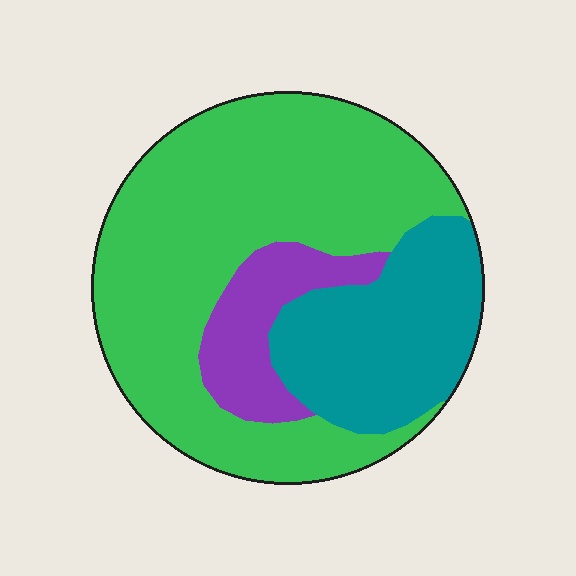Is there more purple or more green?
Green.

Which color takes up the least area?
Purple, at roughly 15%.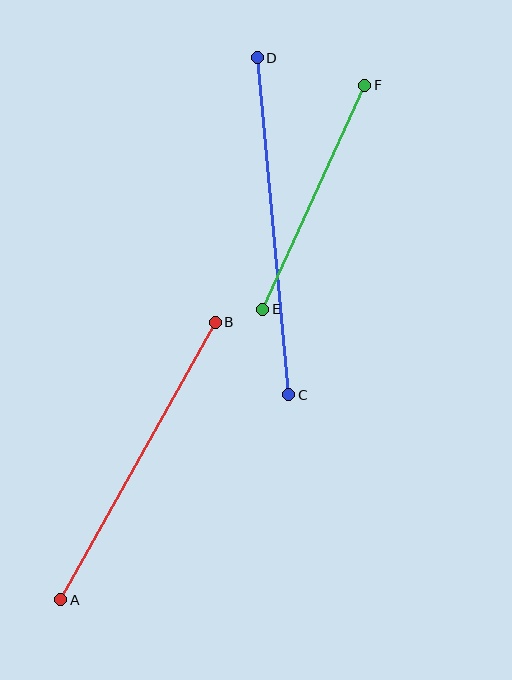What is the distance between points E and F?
The distance is approximately 246 pixels.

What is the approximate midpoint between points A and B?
The midpoint is at approximately (138, 461) pixels.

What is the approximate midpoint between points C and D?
The midpoint is at approximately (273, 226) pixels.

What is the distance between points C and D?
The distance is approximately 338 pixels.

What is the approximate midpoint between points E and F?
The midpoint is at approximately (314, 197) pixels.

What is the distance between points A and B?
The distance is approximately 317 pixels.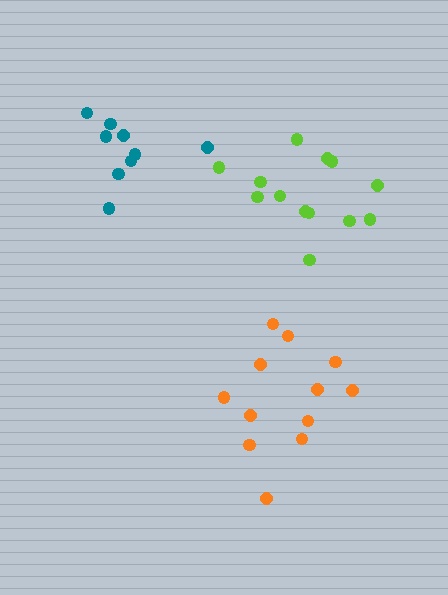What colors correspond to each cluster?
The clusters are colored: teal, lime, orange.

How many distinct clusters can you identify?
There are 3 distinct clusters.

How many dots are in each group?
Group 1: 9 dots, Group 2: 13 dots, Group 3: 12 dots (34 total).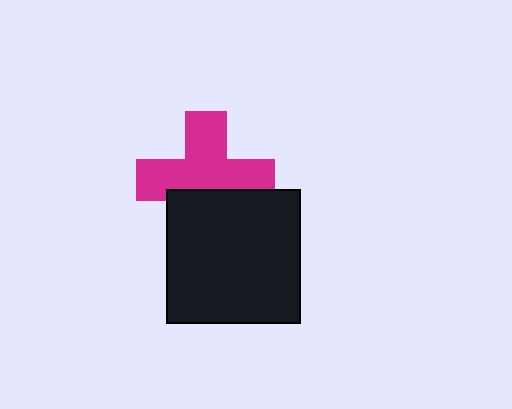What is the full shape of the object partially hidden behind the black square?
The partially hidden object is a magenta cross.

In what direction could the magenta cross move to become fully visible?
The magenta cross could move up. That would shift it out from behind the black square entirely.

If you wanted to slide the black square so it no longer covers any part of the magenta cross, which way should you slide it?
Slide it down — that is the most direct way to separate the two shapes.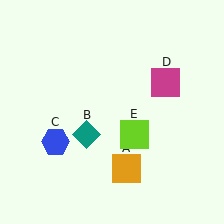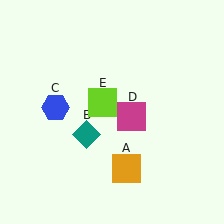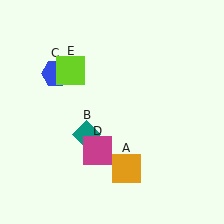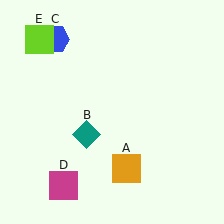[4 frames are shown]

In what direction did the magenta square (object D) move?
The magenta square (object D) moved down and to the left.